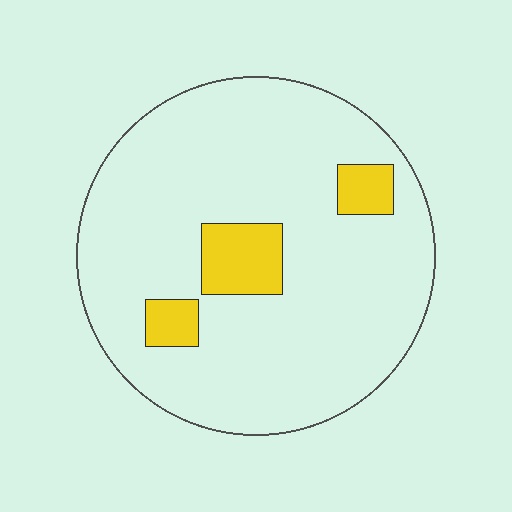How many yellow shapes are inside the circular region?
3.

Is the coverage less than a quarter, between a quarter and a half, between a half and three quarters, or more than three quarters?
Less than a quarter.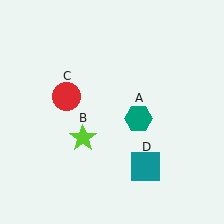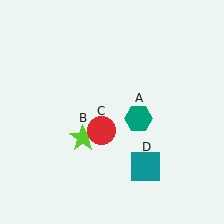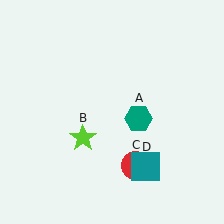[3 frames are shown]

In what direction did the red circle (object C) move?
The red circle (object C) moved down and to the right.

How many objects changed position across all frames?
1 object changed position: red circle (object C).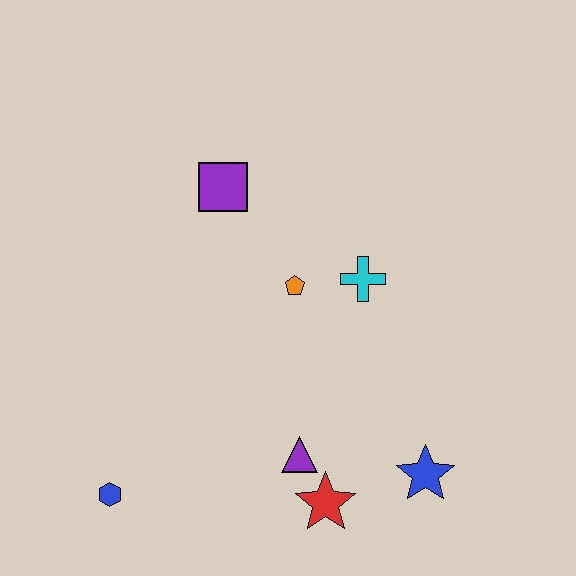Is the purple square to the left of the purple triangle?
Yes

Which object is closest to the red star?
The purple triangle is closest to the red star.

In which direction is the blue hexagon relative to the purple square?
The blue hexagon is below the purple square.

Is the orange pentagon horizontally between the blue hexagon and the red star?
Yes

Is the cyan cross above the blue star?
Yes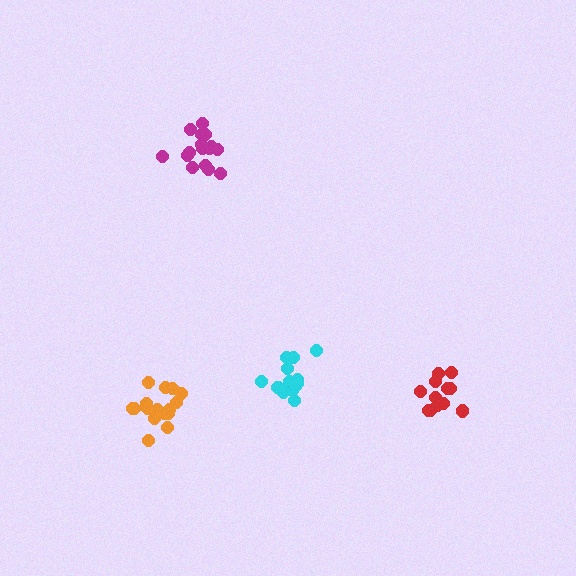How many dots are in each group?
Group 1: 12 dots, Group 2: 13 dots, Group 3: 16 dots, Group 4: 16 dots (57 total).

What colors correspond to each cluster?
The clusters are colored: red, cyan, magenta, orange.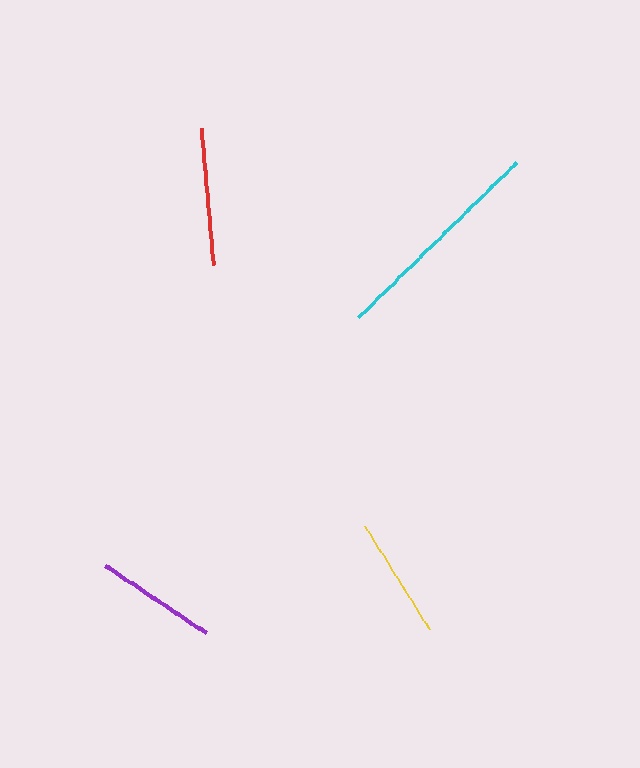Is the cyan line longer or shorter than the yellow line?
The cyan line is longer than the yellow line.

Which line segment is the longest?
The cyan line is the longest at approximately 222 pixels.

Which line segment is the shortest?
The purple line is the shortest at approximately 121 pixels.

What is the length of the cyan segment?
The cyan segment is approximately 222 pixels long.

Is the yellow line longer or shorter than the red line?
The red line is longer than the yellow line.